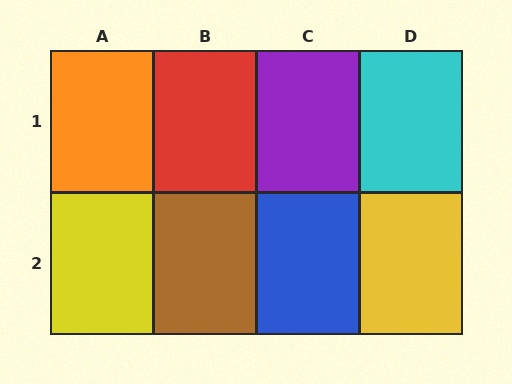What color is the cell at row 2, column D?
Yellow.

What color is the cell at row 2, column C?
Blue.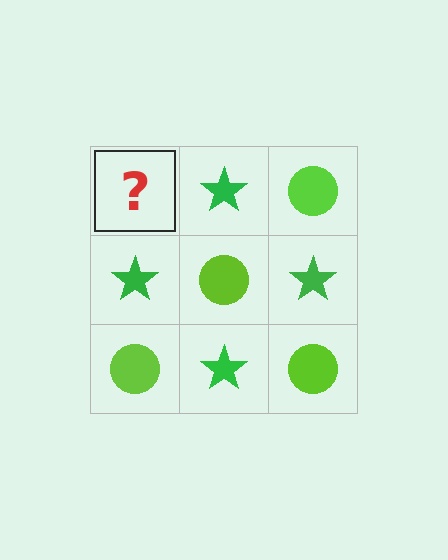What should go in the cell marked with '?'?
The missing cell should contain a lime circle.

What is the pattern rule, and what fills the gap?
The rule is that it alternates lime circle and green star in a checkerboard pattern. The gap should be filled with a lime circle.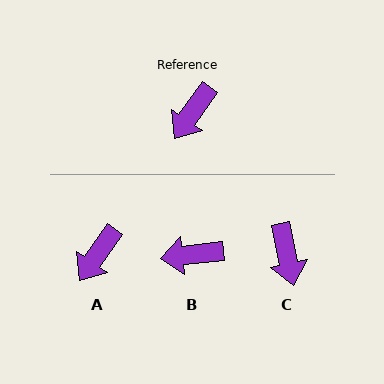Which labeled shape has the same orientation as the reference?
A.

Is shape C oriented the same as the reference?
No, it is off by about 47 degrees.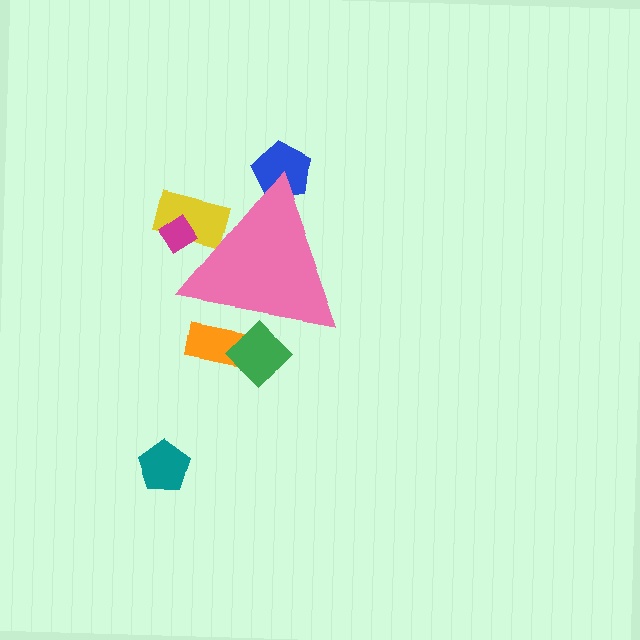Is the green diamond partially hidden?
Yes, the green diamond is partially hidden behind the pink triangle.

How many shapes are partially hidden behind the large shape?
5 shapes are partially hidden.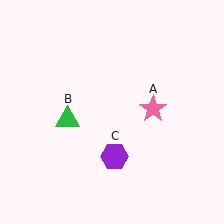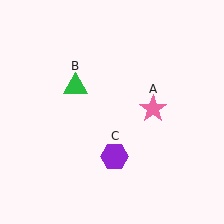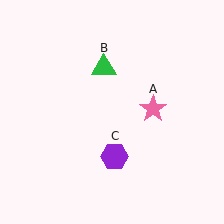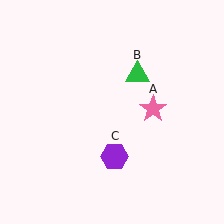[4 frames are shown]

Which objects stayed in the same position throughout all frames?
Pink star (object A) and purple hexagon (object C) remained stationary.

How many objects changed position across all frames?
1 object changed position: green triangle (object B).